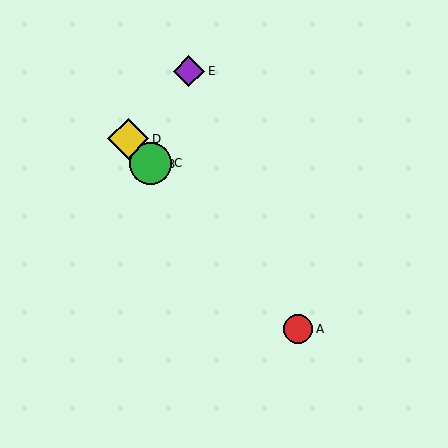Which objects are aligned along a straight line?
Objects A, B, C, D are aligned along a straight line.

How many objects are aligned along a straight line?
4 objects (A, B, C, D) are aligned along a straight line.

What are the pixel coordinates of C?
Object C is at (150, 163).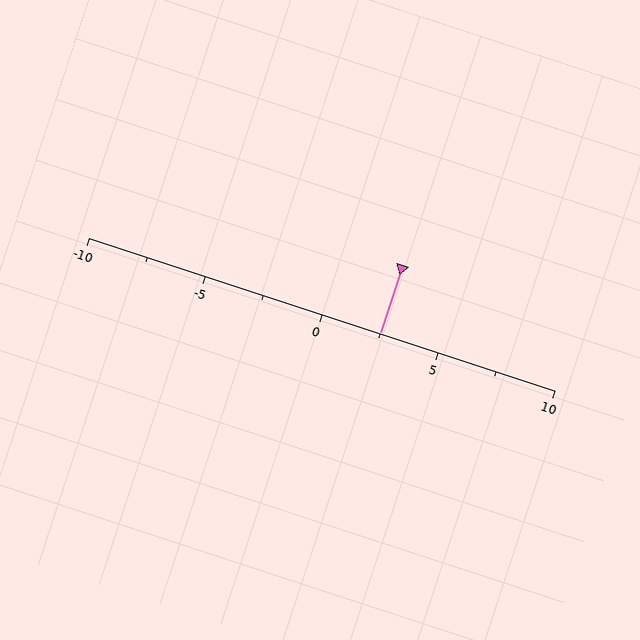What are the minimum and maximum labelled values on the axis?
The axis runs from -10 to 10.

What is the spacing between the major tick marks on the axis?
The major ticks are spaced 5 apart.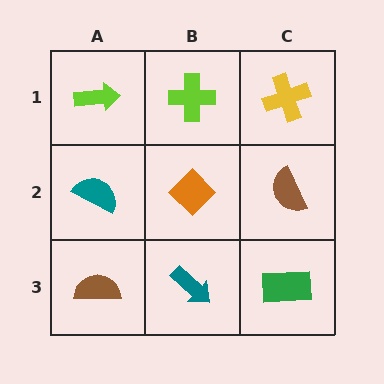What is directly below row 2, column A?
A brown semicircle.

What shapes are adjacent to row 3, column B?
An orange diamond (row 2, column B), a brown semicircle (row 3, column A), a green rectangle (row 3, column C).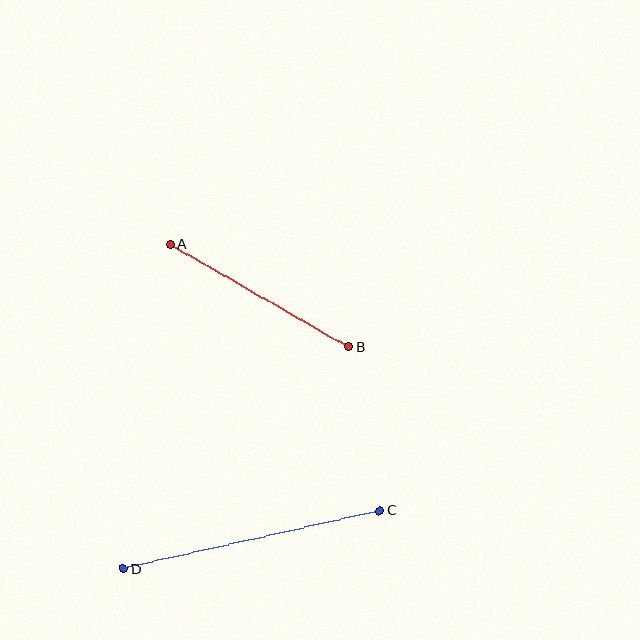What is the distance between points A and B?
The distance is approximately 206 pixels.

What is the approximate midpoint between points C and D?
The midpoint is at approximately (252, 540) pixels.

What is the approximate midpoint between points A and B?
The midpoint is at approximately (260, 296) pixels.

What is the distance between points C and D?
The distance is approximately 263 pixels.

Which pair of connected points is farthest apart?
Points C and D are farthest apart.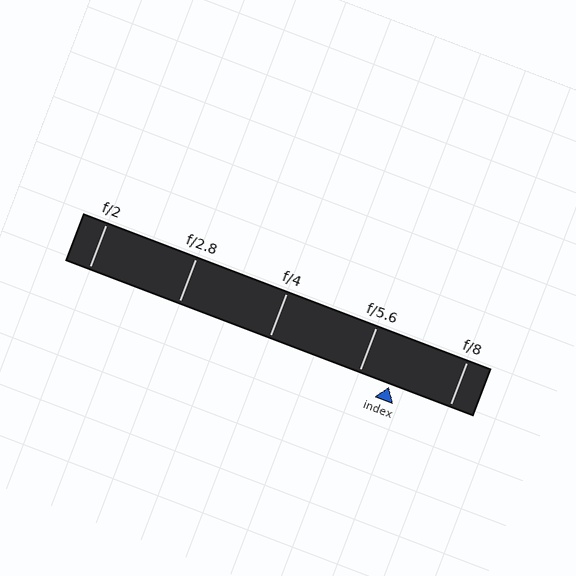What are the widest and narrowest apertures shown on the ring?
The widest aperture shown is f/2 and the narrowest is f/8.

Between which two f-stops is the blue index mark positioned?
The index mark is between f/5.6 and f/8.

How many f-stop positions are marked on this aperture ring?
There are 5 f-stop positions marked.